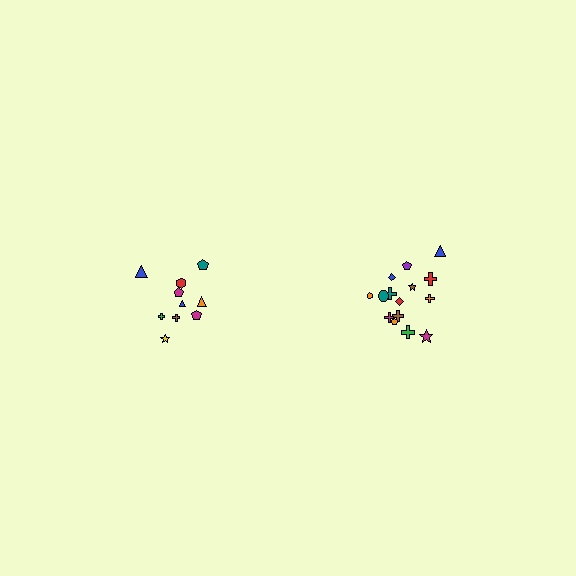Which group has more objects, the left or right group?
The right group.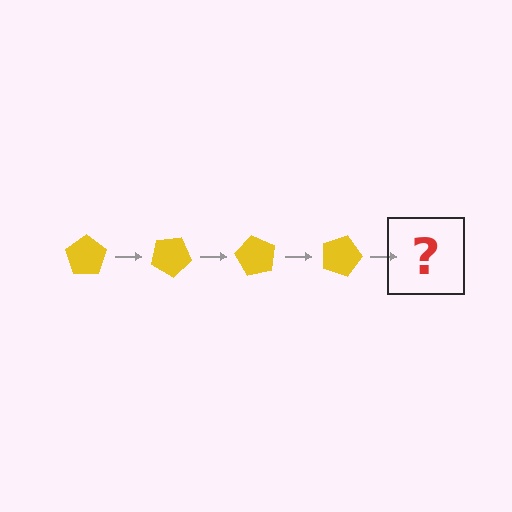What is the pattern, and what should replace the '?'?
The pattern is that the pentagon rotates 30 degrees each step. The '?' should be a yellow pentagon rotated 120 degrees.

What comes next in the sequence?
The next element should be a yellow pentagon rotated 120 degrees.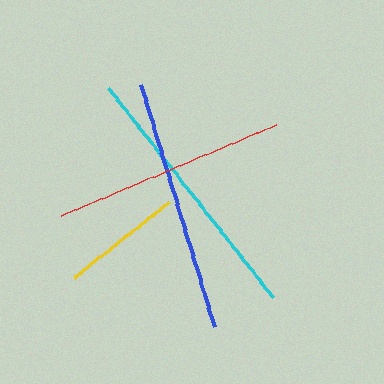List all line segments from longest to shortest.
From longest to shortest: cyan, blue, red, yellow.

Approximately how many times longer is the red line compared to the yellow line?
The red line is approximately 1.9 times the length of the yellow line.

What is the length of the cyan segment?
The cyan segment is approximately 267 pixels long.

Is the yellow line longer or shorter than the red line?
The red line is longer than the yellow line.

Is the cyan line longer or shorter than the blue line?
The cyan line is longer than the blue line.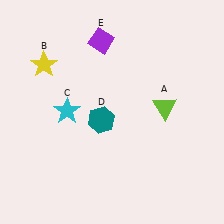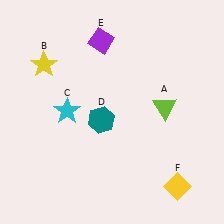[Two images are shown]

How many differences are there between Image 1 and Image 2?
There is 1 difference between the two images.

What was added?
A yellow diamond (F) was added in Image 2.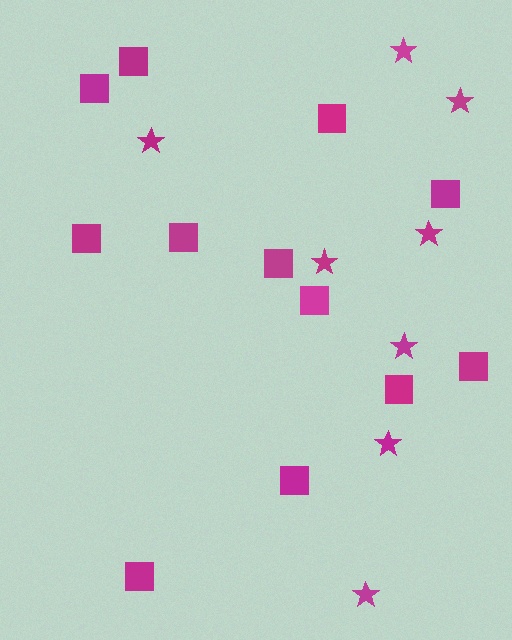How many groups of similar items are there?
There are 2 groups: one group of squares (12) and one group of stars (8).